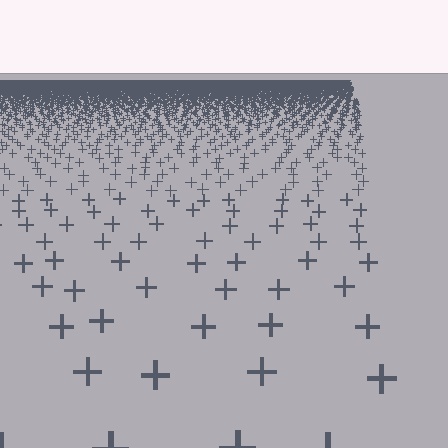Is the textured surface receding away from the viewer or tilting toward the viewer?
The surface is receding away from the viewer. Texture elements get smaller and denser toward the top.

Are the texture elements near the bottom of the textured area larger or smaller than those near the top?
Larger. Near the bottom, elements are closer to the viewer and appear at a bigger on-screen size.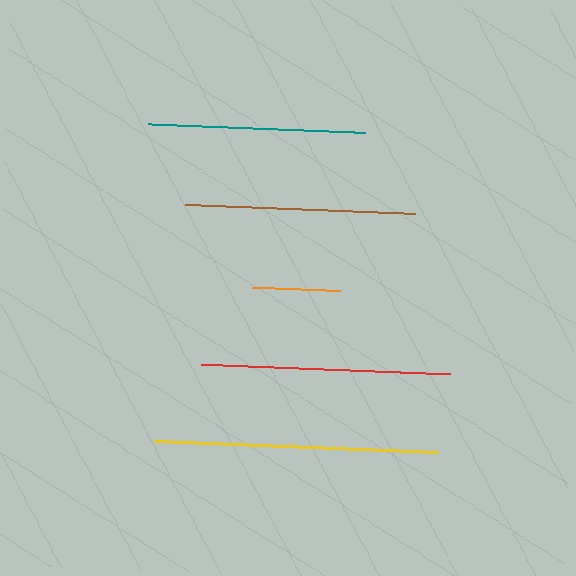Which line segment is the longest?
The yellow line is the longest at approximately 284 pixels.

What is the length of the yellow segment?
The yellow segment is approximately 284 pixels long.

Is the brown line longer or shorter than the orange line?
The brown line is longer than the orange line.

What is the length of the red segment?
The red segment is approximately 248 pixels long.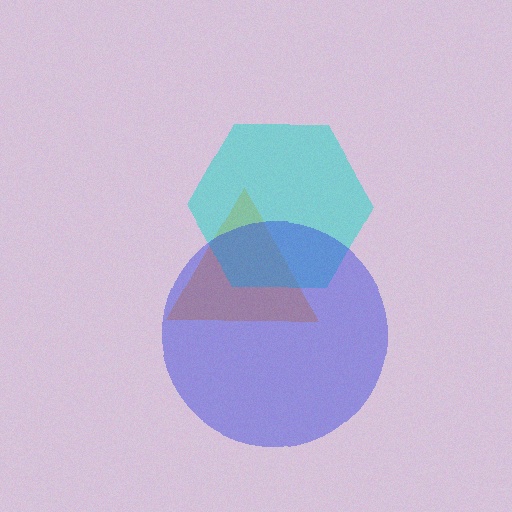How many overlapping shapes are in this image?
There are 3 overlapping shapes in the image.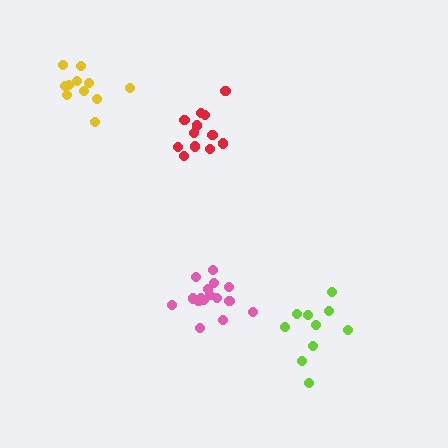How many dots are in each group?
Group 1: 16 dots, Group 2: 10 dots, Group 3: 12 dots, Group 4: 11 dots (49 total).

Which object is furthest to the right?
The lime cluster is rightmost.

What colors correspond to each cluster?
The clusters are colored: pink, lime, red, yellow.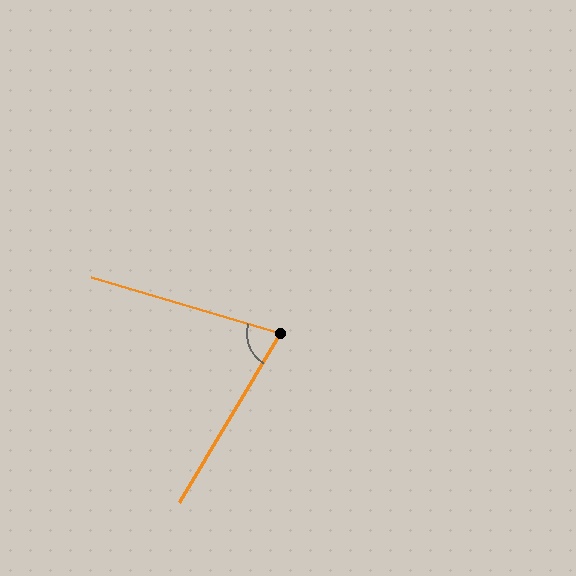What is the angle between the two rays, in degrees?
Approximately 76 degrees.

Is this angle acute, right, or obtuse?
It is acute.